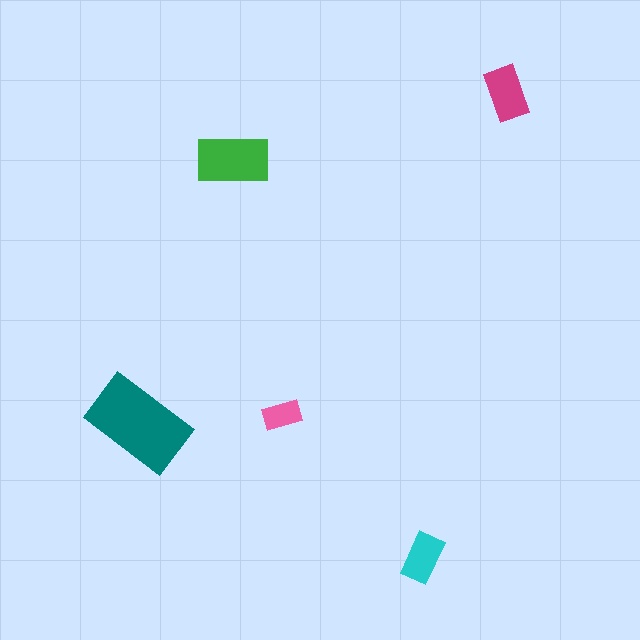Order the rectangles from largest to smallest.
the teal one, the green one, the magenta one, the cyan one, the pink one.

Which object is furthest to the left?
The teal rectangle is leftmost.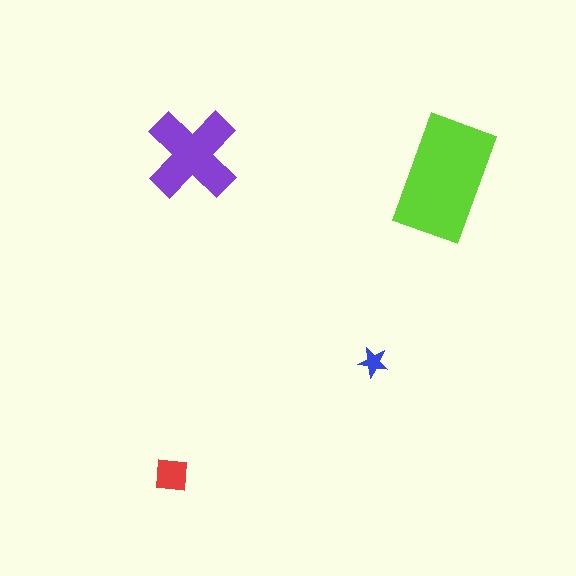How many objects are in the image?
There are 4 objects in the image.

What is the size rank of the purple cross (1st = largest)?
2nd.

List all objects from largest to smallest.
The lime rectangle, the purple cross, the red square, the blue star.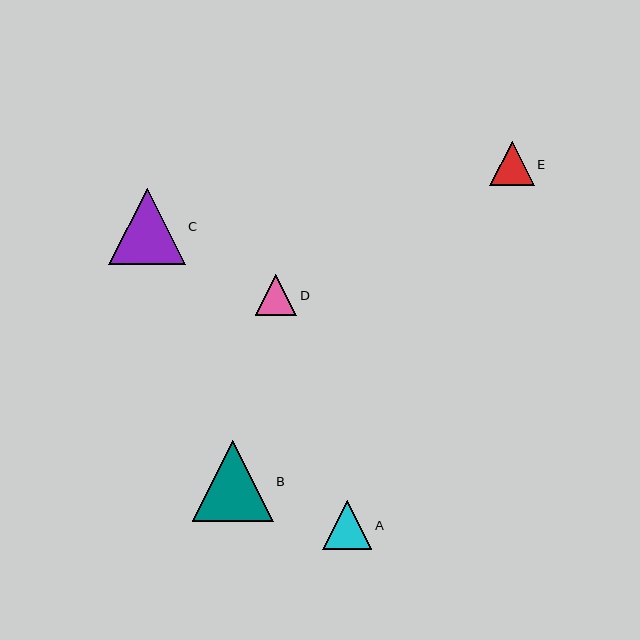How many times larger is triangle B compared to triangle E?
Triangle B is approximately 1.8 times the size of triangle E.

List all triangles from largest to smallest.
From largest to smallest: B, C, A, E, D.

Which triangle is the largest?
Triangle B is the largest with a size of approximately 81 pixels.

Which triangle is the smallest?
Triangle D is the smallest with a size of approximately 41 pixels.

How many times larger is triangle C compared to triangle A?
Triangle C is approximately 1.6 times the size of triangle A.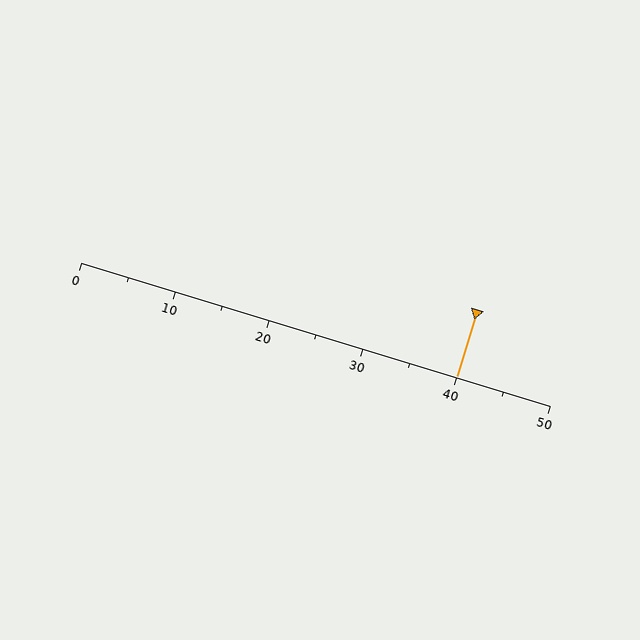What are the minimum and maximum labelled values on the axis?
The axis runs from 0 to 50.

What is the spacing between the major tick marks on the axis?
The major ticks are spaced 10 apart.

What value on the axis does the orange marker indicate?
The marker indicates approximately 40.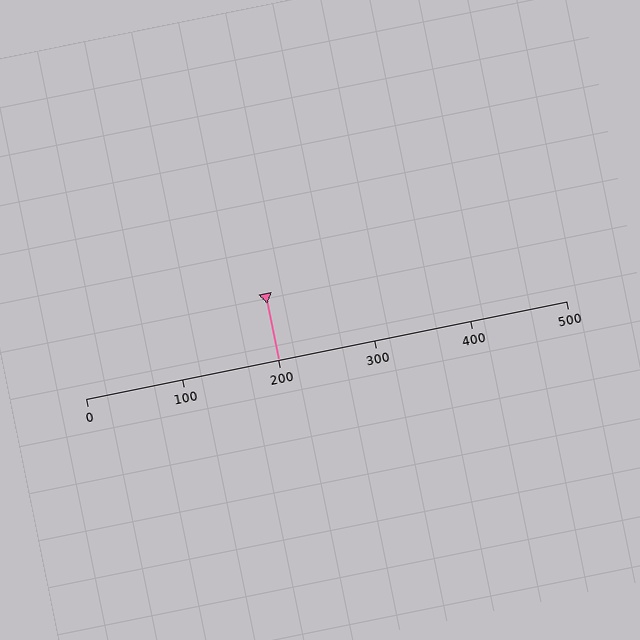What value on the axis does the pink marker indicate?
The marker indicates approximately 200.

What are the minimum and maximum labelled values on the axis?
The axis runs from 0 to 500.